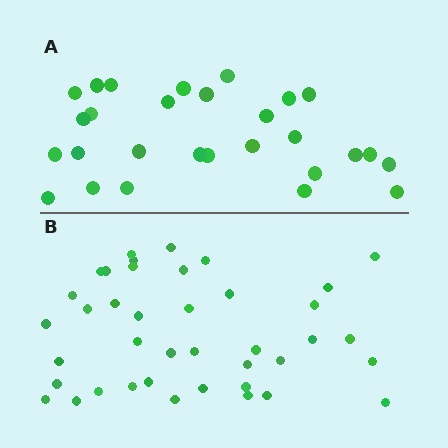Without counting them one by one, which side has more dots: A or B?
Region B (the bottom region) has more dots.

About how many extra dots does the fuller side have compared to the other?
Region B has roughly 12 or so more dots than region A.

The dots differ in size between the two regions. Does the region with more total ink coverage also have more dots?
No. Region A has more total ink coverage because its dots are larger, but region B actually contains more individual dots. Total area can be misleading — the number of items is what matters here.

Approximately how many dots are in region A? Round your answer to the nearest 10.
About 30 dots. (The exact count is 28, which rounds to 30.)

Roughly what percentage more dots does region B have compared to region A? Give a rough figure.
About 45% more.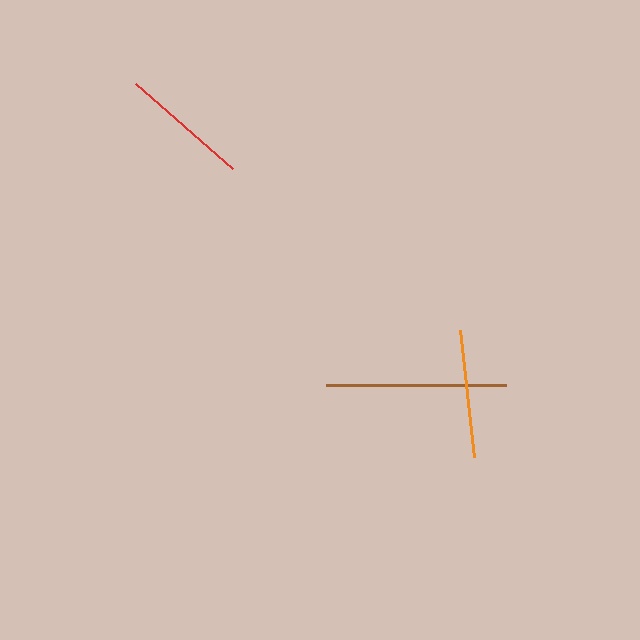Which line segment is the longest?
The brown line is the longest at approximately 181 pixels.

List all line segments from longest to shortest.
From longest to shortest: brown, red, orange.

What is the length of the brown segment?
The brown segment is approximately 181 pixels long.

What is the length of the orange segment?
The orange segment is approximately 128 pixels long.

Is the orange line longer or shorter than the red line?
The red line is longer than the orange line.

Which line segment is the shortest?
The orange line is the shortest at approximately 128 pixels.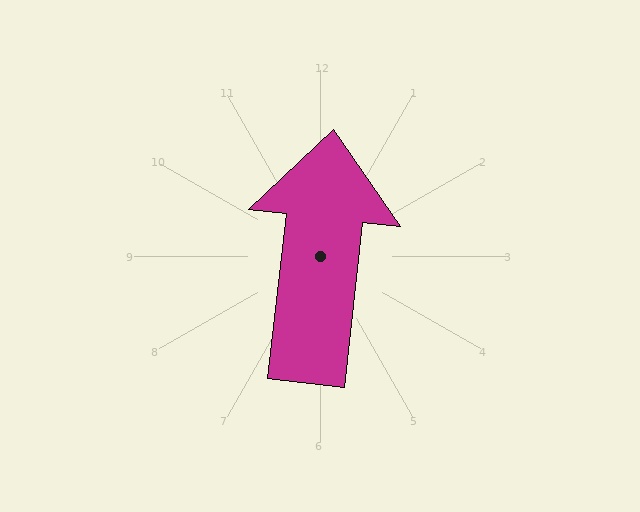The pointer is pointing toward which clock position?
Roughly 12 o'clock.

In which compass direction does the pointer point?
North.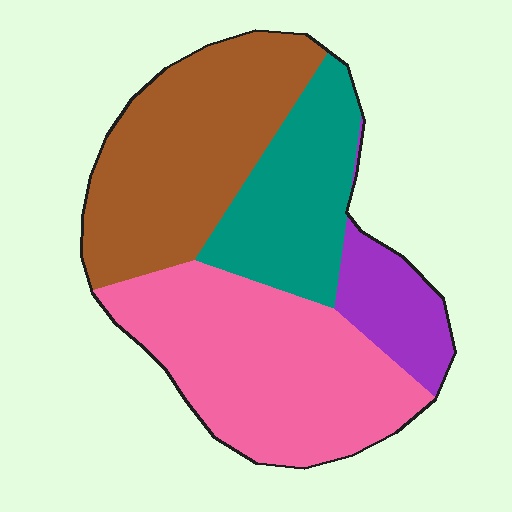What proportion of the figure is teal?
Teal covers around 20% of the figure.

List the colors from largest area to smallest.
From largest to smallest: pink, brown, teal, purple.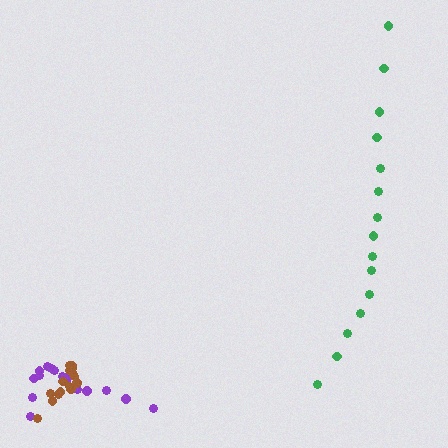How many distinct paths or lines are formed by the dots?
There are 3 distinct paths.